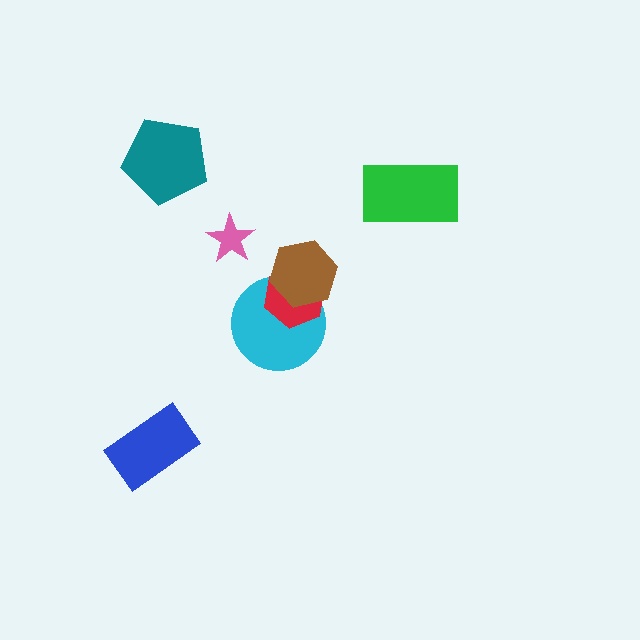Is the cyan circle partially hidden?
Yes, it is partially covered by another shape.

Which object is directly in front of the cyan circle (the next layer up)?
The red hexagon is directly in front of the cyan circle.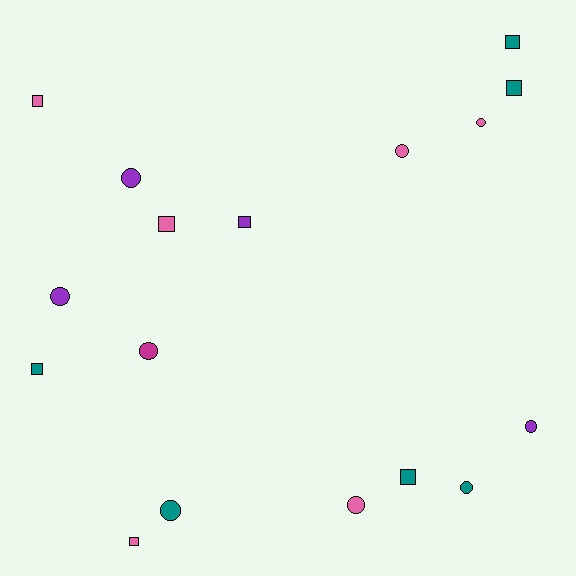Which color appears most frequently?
Teal, with 6 objects.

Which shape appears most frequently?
Circle, with 9 objects.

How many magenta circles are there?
There is 1 magenta circle.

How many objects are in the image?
There are 17 objects.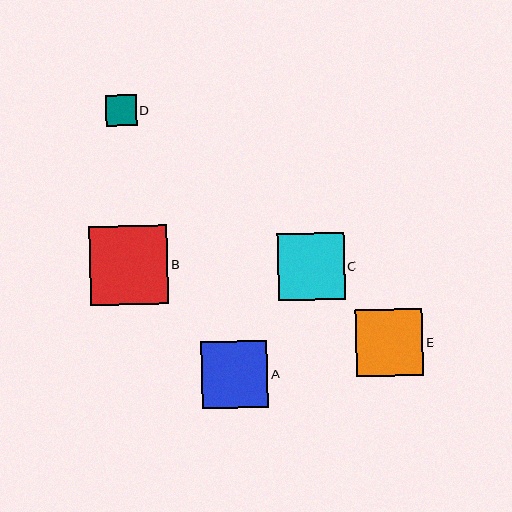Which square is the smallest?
Square D is the smallest with a size of approximately 31 pixels.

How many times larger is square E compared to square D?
Square E is approximately 2.2 times the size of square D.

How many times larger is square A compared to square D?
Square A is approximately 2.1 times the size of square D.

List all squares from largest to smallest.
From largest to smallest: B, E, C, A, D.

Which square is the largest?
Square B is the largest with a size of approximately 78 pixels.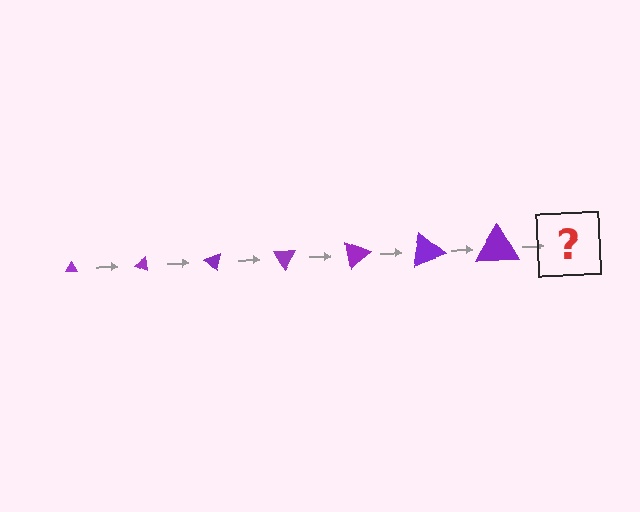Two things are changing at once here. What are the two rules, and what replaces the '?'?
The two rules are that the triangle grows larger each step and it rotates 20 degrees each step. The '?' should be a triangle, larger than the previous one and rotated 140 degrees from the start.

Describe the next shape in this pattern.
It should be a triangle, larger than the previous one and rotated 140 degrees from the start.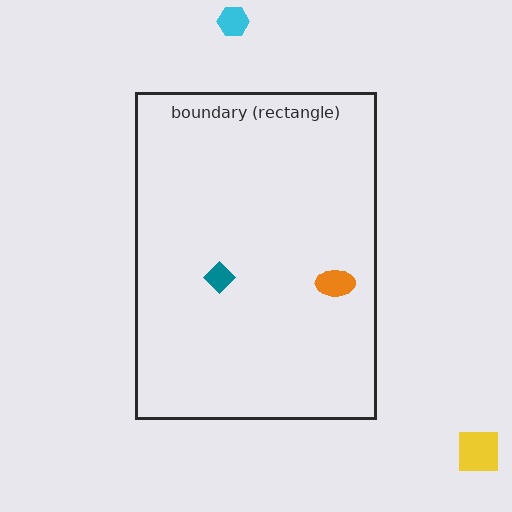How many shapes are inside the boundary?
2 inside, 2 outside.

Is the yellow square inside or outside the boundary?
Outside.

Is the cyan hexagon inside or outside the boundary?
Outside.